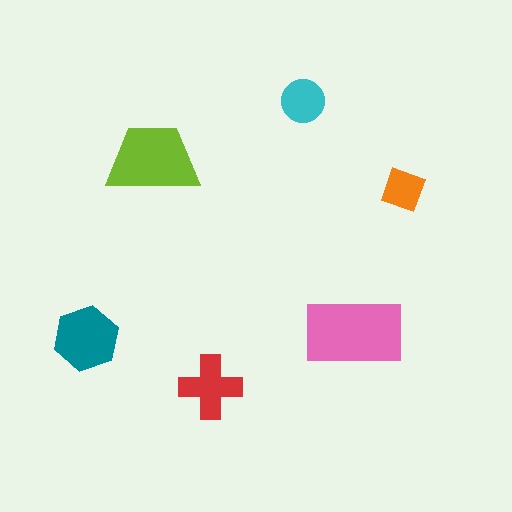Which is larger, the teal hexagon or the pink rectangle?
The pink rectangle.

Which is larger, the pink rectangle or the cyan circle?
The pink rectangle.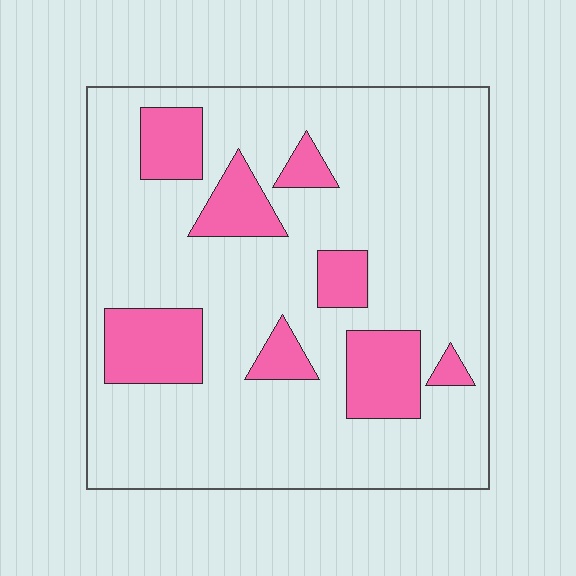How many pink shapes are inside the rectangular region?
8.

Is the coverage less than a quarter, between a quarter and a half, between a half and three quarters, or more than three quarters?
Less than a quarter.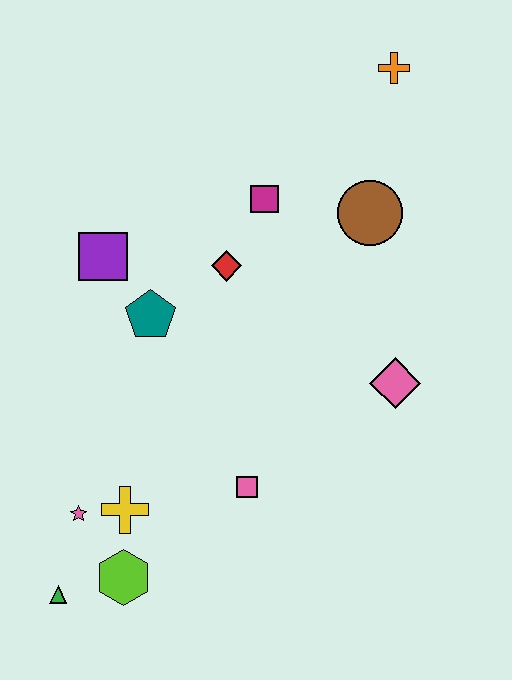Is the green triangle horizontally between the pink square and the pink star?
No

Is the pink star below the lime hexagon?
No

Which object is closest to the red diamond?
The magenta square is closest to the red diamond.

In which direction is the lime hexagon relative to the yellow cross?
The lime hexagon is below the yellow cross.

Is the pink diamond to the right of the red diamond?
Yes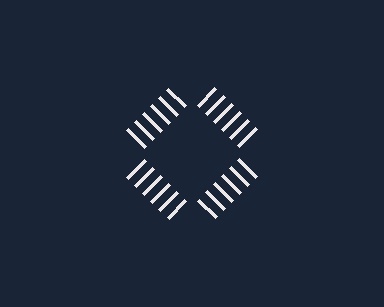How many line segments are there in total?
24 — 6 along each of the 4 edges.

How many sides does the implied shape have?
4 sides — the line-ends trace a square.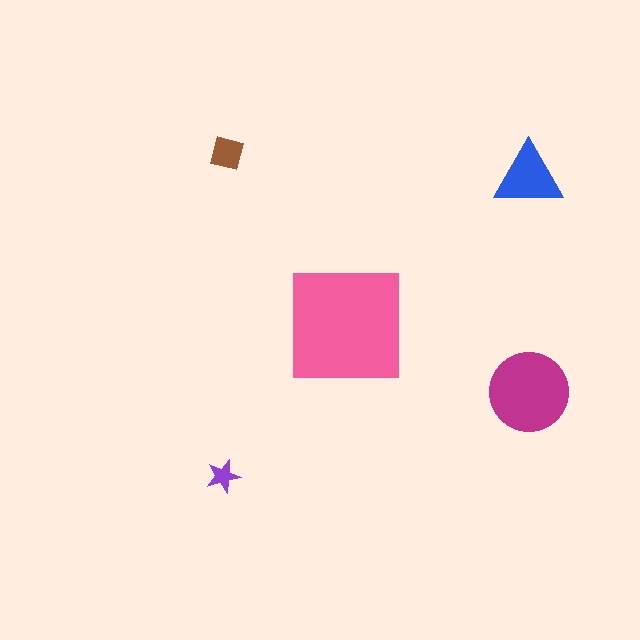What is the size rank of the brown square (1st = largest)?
4th.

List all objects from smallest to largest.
The purple star, the brown square, the blue triangle, the magenta circle, the pink square.